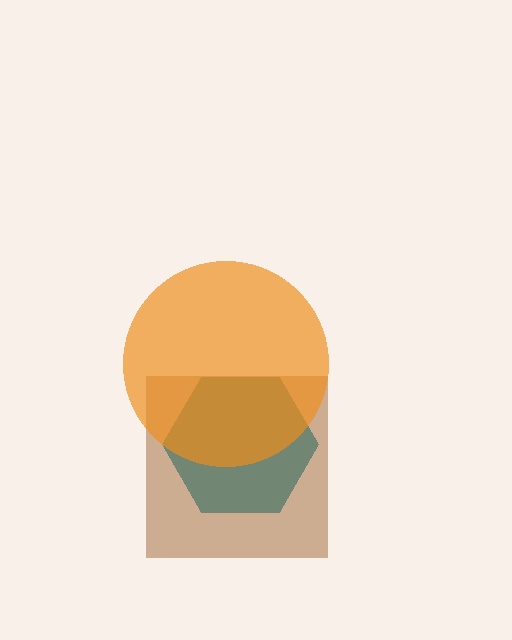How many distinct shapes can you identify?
There are 3 distinct shapes: a teal hexagon, a brown square, an orange circle.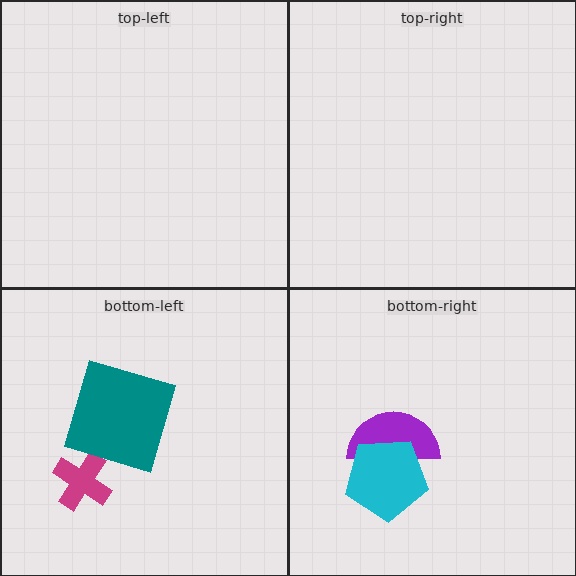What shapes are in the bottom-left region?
The magenta cross, the teal square.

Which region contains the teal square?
The bottom-left region.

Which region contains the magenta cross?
The bottom-left region.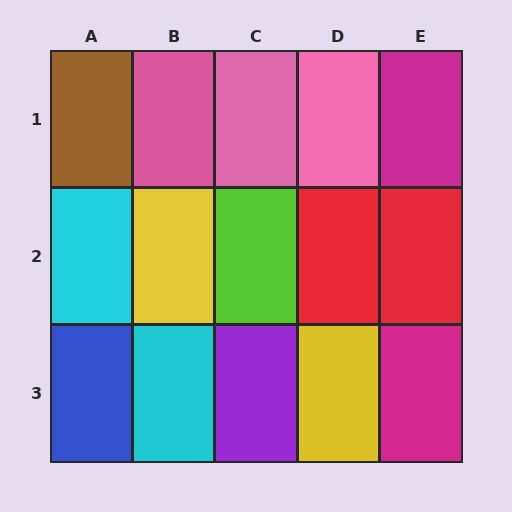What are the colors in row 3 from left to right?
Blue, cyan, purple, yellow, magenta.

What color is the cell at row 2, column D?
Red.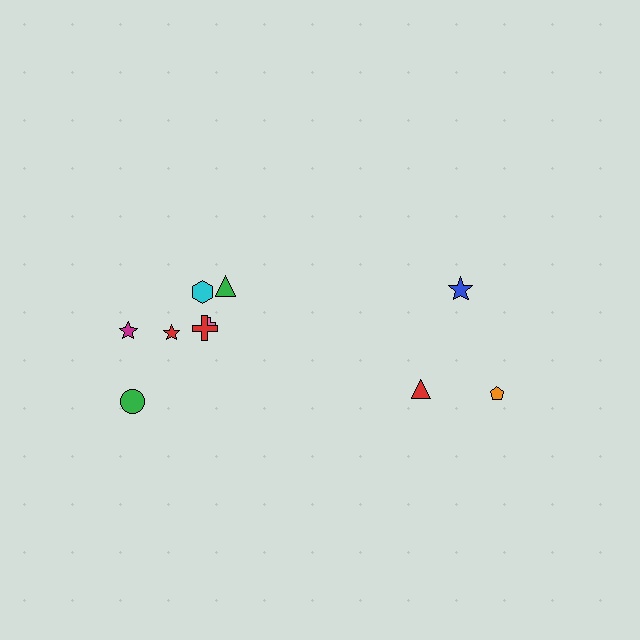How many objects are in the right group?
There are 3 objects.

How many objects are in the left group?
There are 7 objects.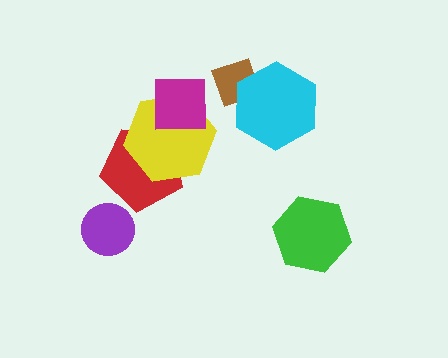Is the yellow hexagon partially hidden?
Yes, it is partially covered by another shape.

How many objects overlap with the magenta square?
1 object overlaps with the magenta square.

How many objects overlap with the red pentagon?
1 object overlaps with the red pentagon.